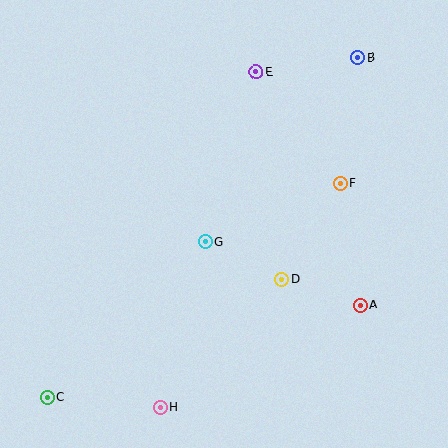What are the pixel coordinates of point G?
Point G is at (206, 242).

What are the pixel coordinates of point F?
Point F is at (341, 183).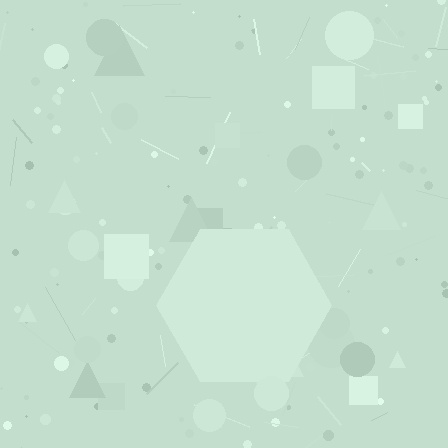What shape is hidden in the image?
A hexagon is hidden in the image.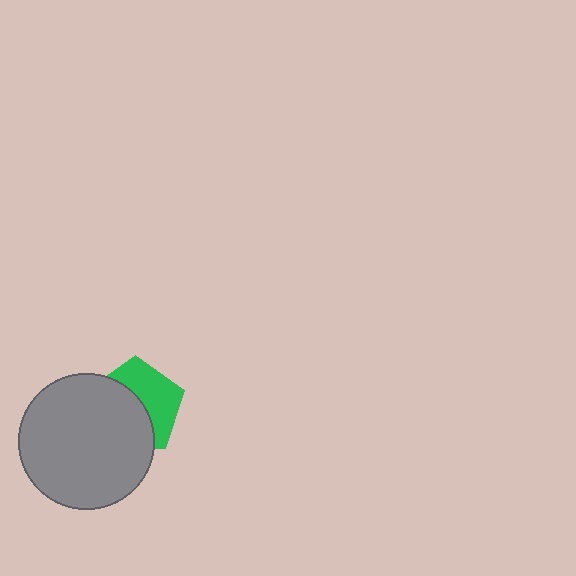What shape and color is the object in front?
The object in front is a gray circle.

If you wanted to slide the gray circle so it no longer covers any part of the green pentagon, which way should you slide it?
Slide it toward the lower-left — that is the most direct way to separate the two shapes.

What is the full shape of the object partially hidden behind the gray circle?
The partially hidden object is a green pentagon.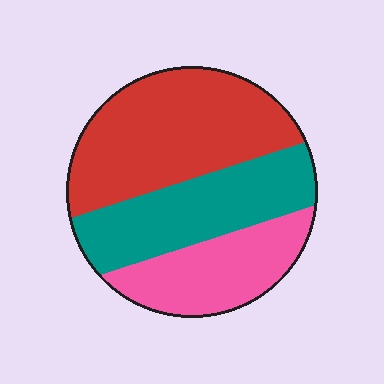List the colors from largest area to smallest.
From largest to smallest: red, teal, pink.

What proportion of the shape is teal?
Teal covers around 30% of the shape.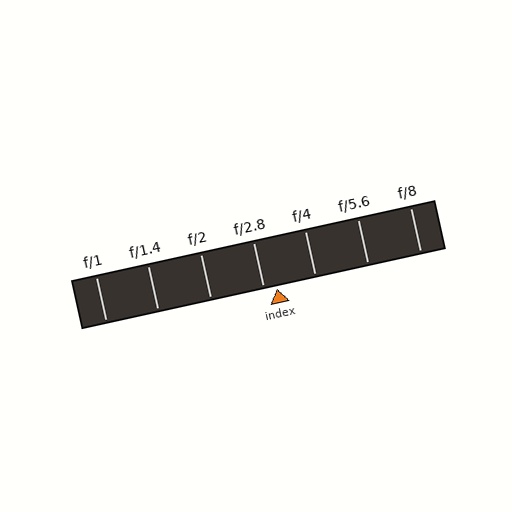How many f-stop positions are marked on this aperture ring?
There are 7 f-stop positions marked.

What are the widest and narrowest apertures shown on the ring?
The widest aperture shown is f/1 and the narrowest is f/8.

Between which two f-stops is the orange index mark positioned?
The index mark is between f/2.8 and f/4.